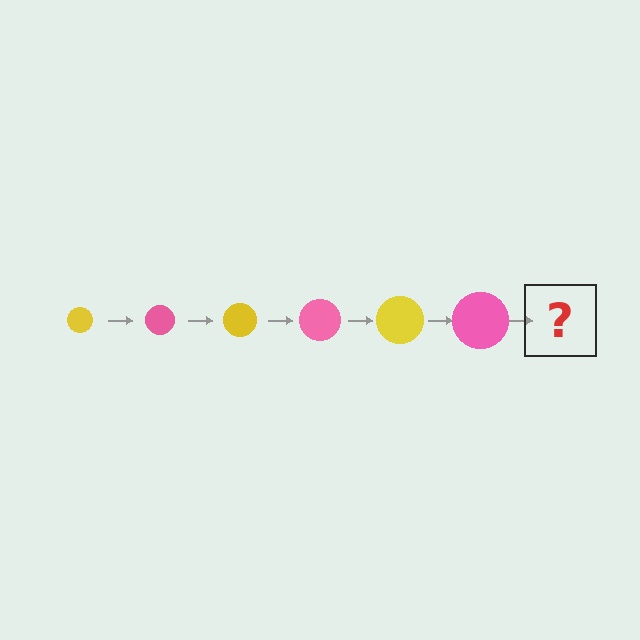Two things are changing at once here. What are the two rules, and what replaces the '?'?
The two rules are that the circle grows larger each step and the color cycles through yellow and pink. The '?' should be a yellow circle, larger than the previous one.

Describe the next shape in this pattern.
It should be a yellow circle, larger than the previous one.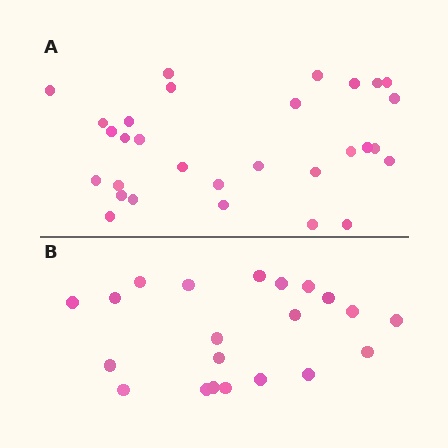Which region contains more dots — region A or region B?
Region A (the top region) has more dots.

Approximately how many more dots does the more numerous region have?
Region A has roughly 8 or so more dots than region B.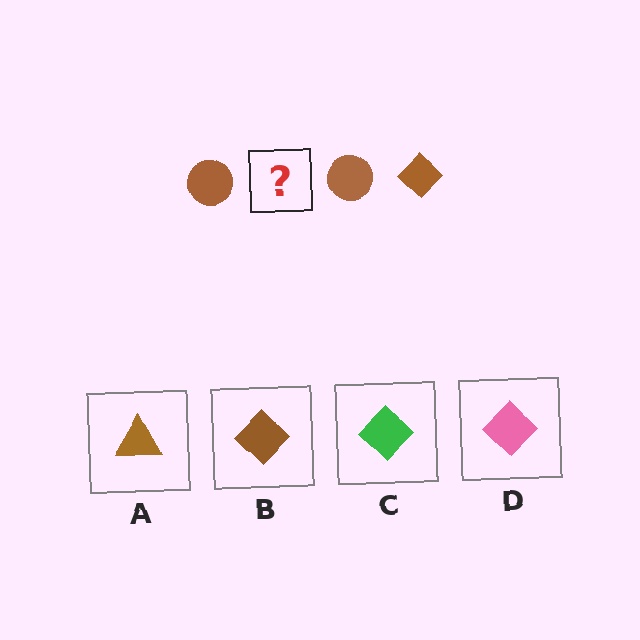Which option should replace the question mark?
Option B.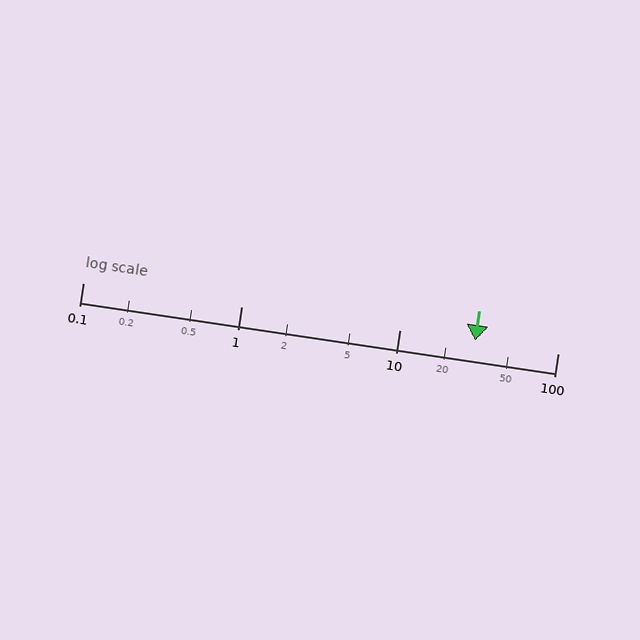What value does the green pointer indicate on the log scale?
The pointer indicates approximately 30.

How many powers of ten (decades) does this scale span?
The scale spans 3 decades, from 0.1 to 100.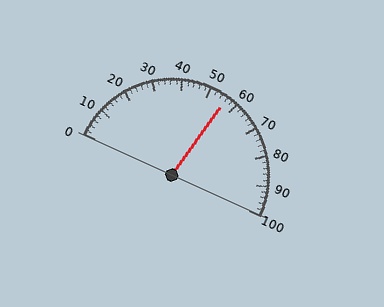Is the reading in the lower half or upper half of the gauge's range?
The reading is in the upper half of the range (0 to 100).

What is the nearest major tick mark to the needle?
The nearest major tick mark is 60.